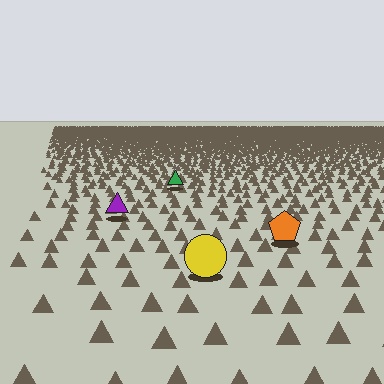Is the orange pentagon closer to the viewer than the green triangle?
Yes. The orange pentagon is closer — you can tell from the texture gradient: the ground texture is coarser near it.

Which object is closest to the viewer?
The yellow circle is closest. The texture marks near it are larger and more spread out.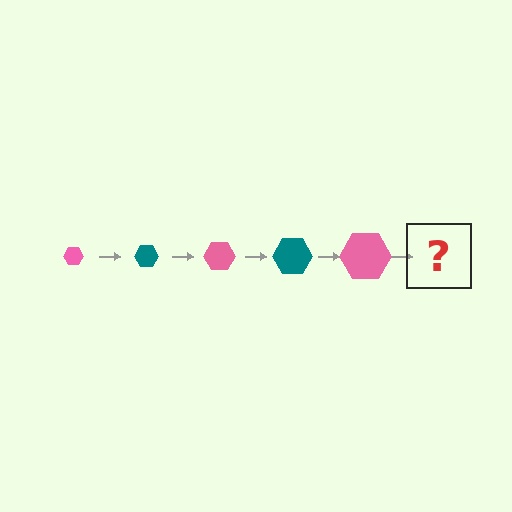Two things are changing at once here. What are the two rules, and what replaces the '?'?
The two rules are that the hexagon grows larger each step and the color cycles through pink and teal. The '?' should be a teal hexagon, larger than the previous one.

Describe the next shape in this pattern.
It should be a teal hexagon, larger than the previous one.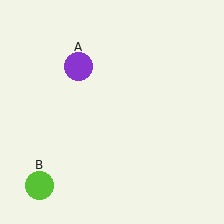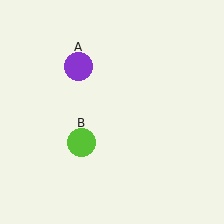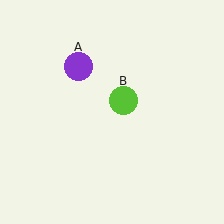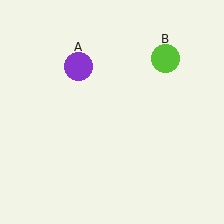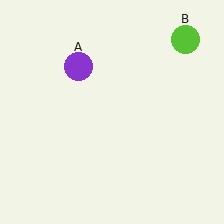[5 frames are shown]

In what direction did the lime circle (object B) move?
The lime circle (object B) moved up and to the right.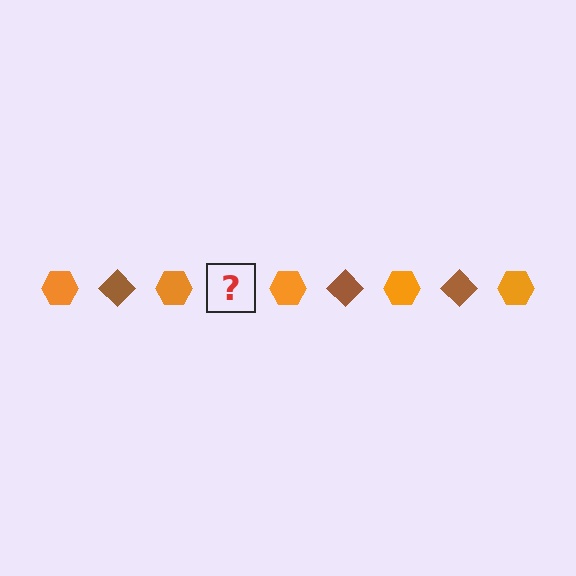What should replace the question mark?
The question mark should be replaced with a brown diamond.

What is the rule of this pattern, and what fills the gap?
The rule is that the pattern alternates between orange hexagon and brown diamond. The gap should be filled with a brown diamond.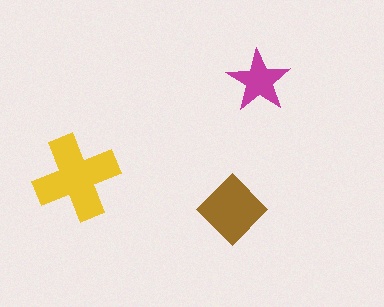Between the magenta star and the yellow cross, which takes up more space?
The yellow cross.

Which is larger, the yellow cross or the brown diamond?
The yellow cross.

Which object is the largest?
The yellow cross.